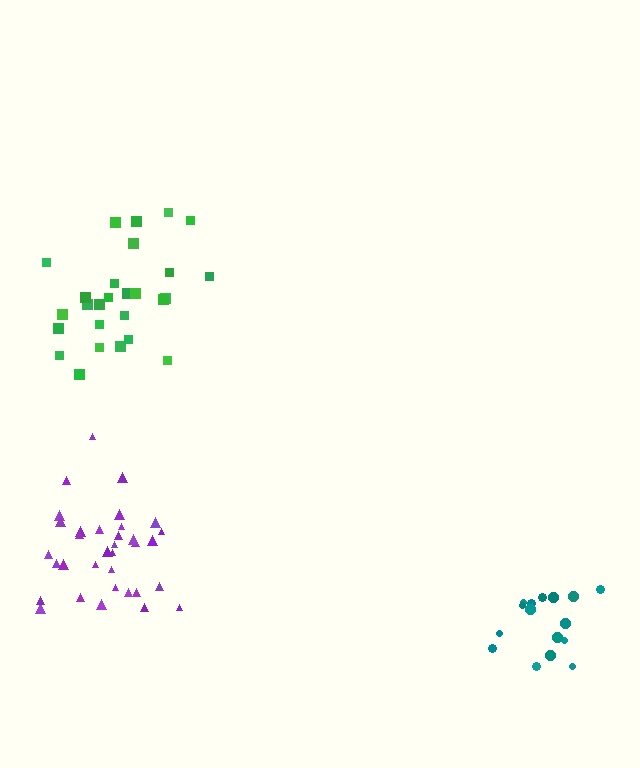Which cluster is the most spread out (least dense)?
Green.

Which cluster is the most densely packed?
Teal.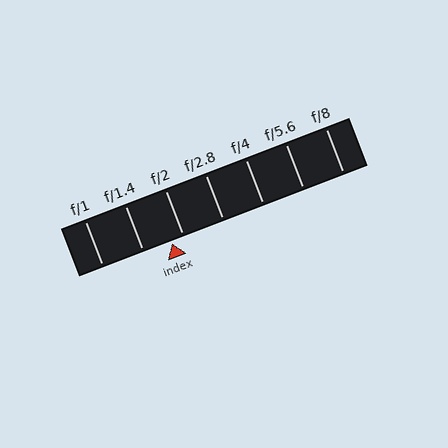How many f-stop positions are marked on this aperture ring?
There are 7 f-stop positions marked.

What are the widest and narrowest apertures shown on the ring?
The widest aperture shown is f/1 and the narrowest is f/8.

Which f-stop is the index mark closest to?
The index mark is closest to f/2.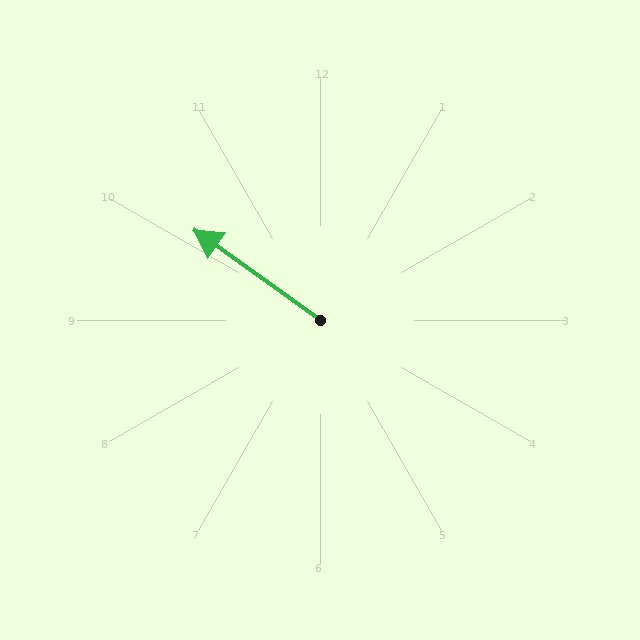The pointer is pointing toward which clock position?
Roughly 10 o'clock.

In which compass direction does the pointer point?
Northwest.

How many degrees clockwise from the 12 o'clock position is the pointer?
Approximately 306 degrees.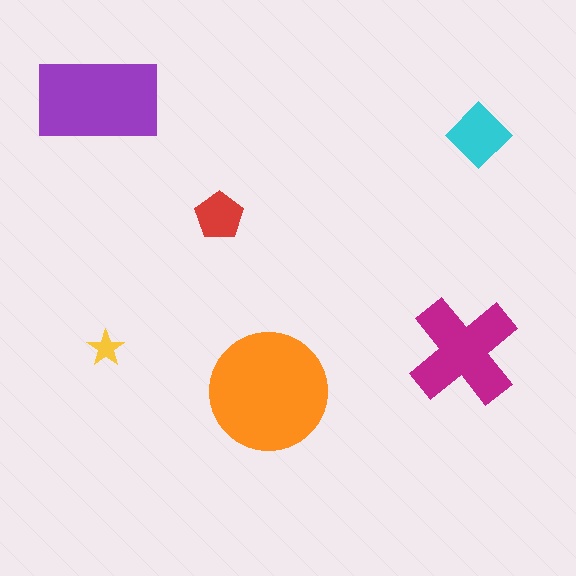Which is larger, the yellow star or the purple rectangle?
The purple rectangle.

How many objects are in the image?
There are 6 objects in the image.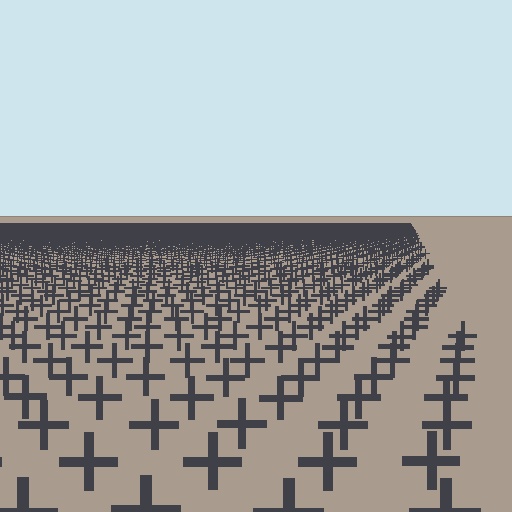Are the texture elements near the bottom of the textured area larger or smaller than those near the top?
Larger. Near the bottom, elements are closer to the viewer and appear at a bigger on-screen size.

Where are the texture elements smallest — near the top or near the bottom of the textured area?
Near the top.